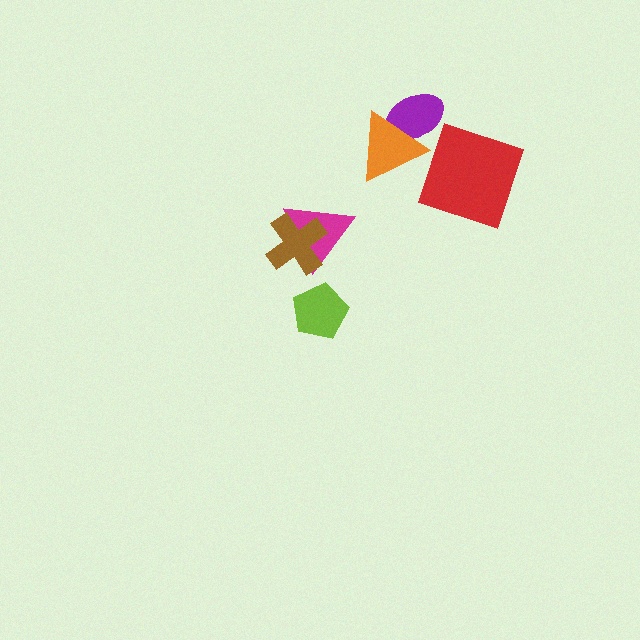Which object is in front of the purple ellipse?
The orange triangle is in front of the purple ellipse.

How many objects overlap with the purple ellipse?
1 object overlaps with the purple ellipse.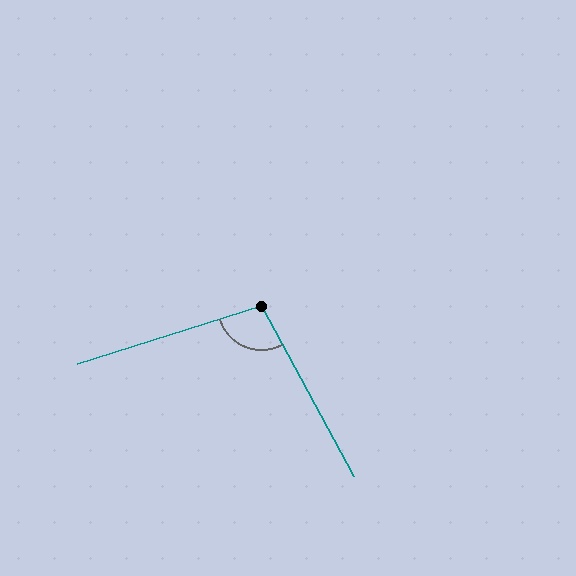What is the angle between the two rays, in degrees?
Approximately 101 degrees.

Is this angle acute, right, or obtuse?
It is obtuse.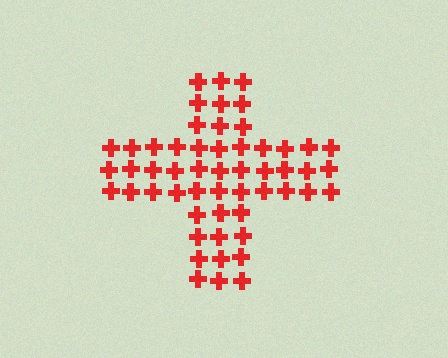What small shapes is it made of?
It is made of small crosses.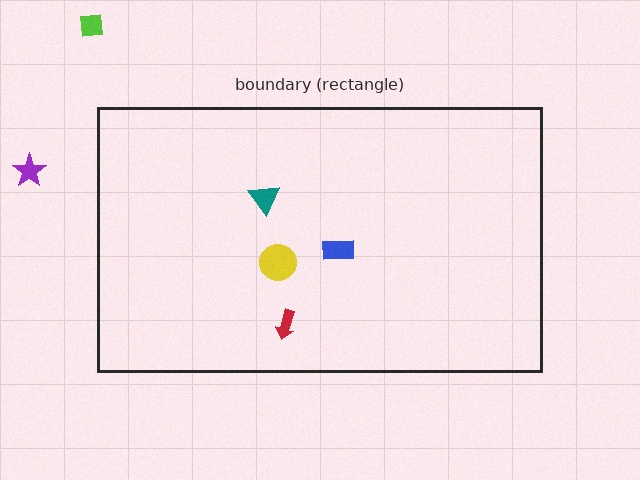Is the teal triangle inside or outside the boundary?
Inside.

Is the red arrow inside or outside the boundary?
Inside.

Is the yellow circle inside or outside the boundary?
Inside.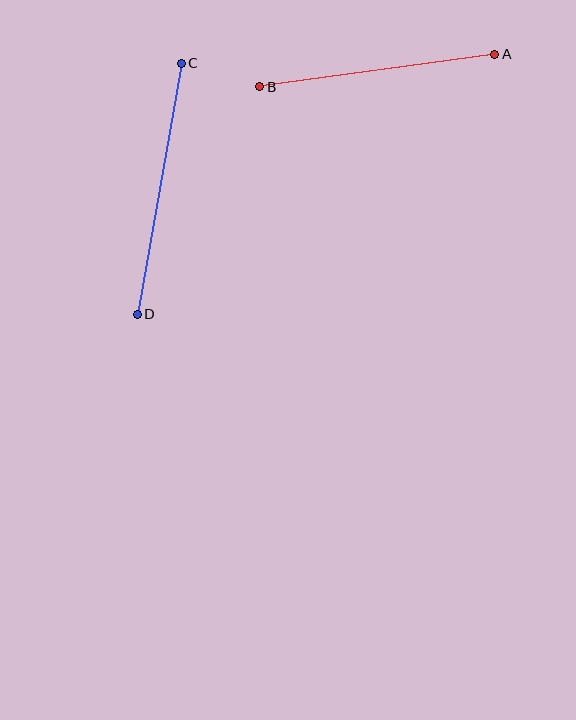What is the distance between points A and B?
The distance is approximately 237 pixels.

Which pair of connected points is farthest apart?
Points C and D are farthest apart.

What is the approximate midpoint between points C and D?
The midpoint is at approximately (159, 189) pixels.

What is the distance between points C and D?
The distance is approximately 255 pixels.